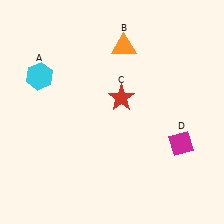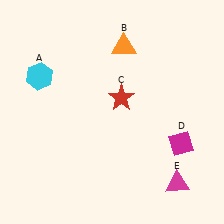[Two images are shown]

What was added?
A magenta triangle (E) was added in Image 2.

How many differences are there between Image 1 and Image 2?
There is 1 difference between the two images.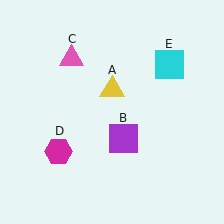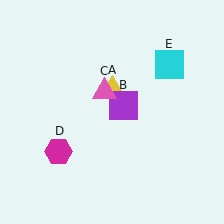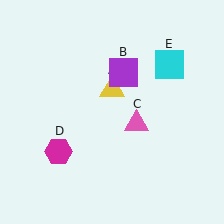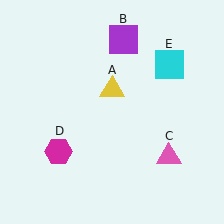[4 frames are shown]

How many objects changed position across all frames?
2 objects changed position: purple square (object B), pink triangle (object C).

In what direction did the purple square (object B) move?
The purple square (object B) moved up.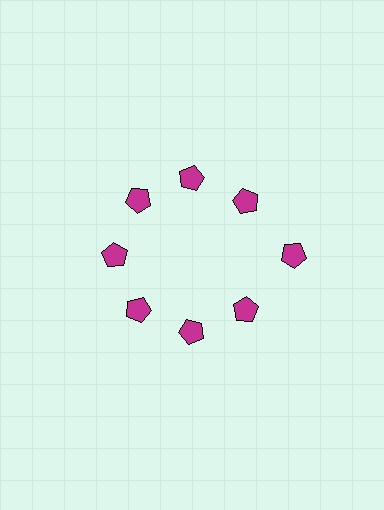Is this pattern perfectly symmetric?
No. The 8 magenta pentagons are arranged in a ring, but one element near the 3 o'clock position is pushed outward from the center, breaking the 8-fold rotational symmetry.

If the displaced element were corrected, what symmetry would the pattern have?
It would have 8-fold rotational symmetry — the pattern would map onto itself every 45 degrees.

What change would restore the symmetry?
The symmetry would be restored by moving it inward, back onto the ring so that all 8 pentagons sit at equal angles and equal distance from the center.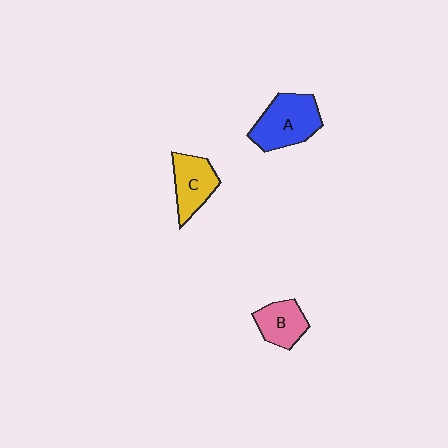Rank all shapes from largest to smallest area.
From largest to smallest: A (blue), C (yellow), B (pink).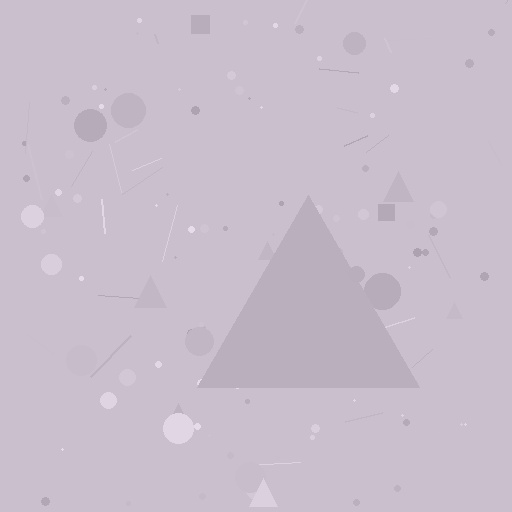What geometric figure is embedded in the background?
A triangle is embedded in the background.